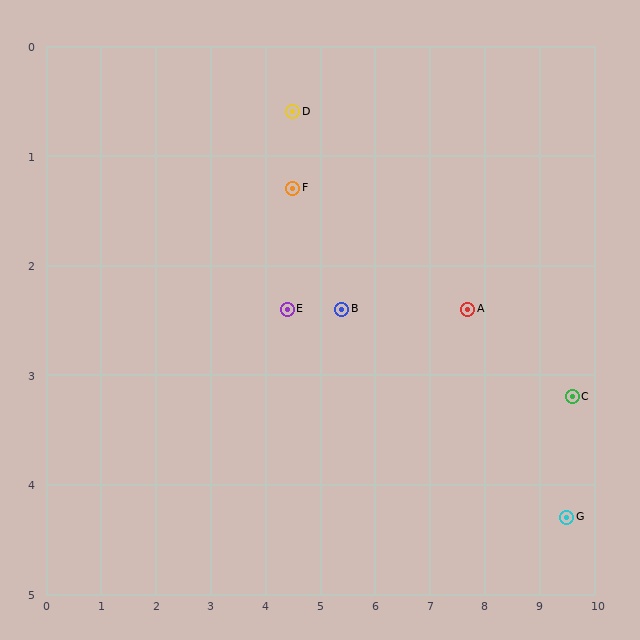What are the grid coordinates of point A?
Point A is at approximately (7.7, 2.4).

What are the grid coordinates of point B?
Point B is at approximately (5.4, 2.4).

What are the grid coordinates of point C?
Point C is at approximately (9.6, 3.2).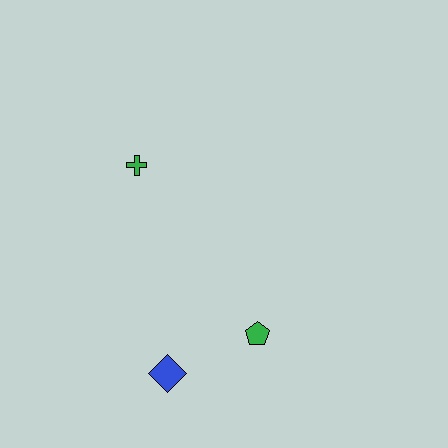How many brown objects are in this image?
There are no brown objects.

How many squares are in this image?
There are no squares.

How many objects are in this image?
There are 3 objects.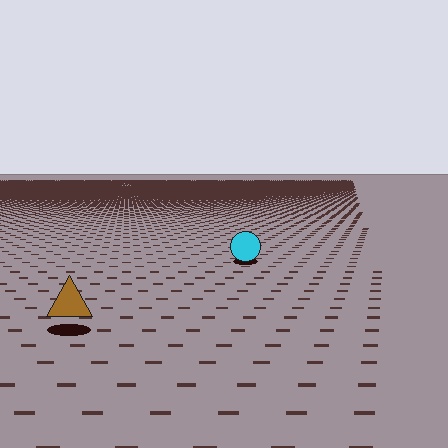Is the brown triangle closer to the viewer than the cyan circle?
Yes. The brown triangle is closer — you can tell from the texture gradient: the ground texture is coarser near it.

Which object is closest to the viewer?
The brown triangle is closest. The texture marks near it are larger and more spread out.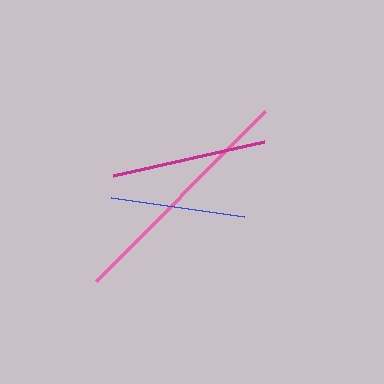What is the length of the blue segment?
The blue segment is approximately 135 pixels long.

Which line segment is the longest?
The pink line is the longest at approximately 240 pixels.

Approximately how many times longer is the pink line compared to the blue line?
The pink line is approximately 1.8 times the length of the blue line.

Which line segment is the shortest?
The blue line is the shortest at approximately 135 pixels.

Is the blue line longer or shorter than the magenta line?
The magenta line is longer than the blue line.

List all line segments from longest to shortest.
From longest to shortest: pink, magenta, blue.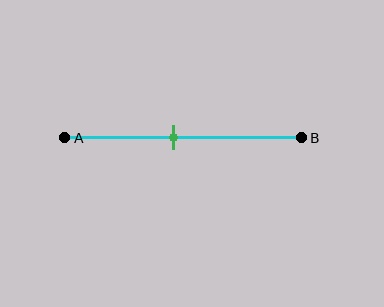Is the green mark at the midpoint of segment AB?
No, the mark is at about 45% from A, not at the 50% midpoint.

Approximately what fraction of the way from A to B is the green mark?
The green mark is approximately 45% of the way from A to B.